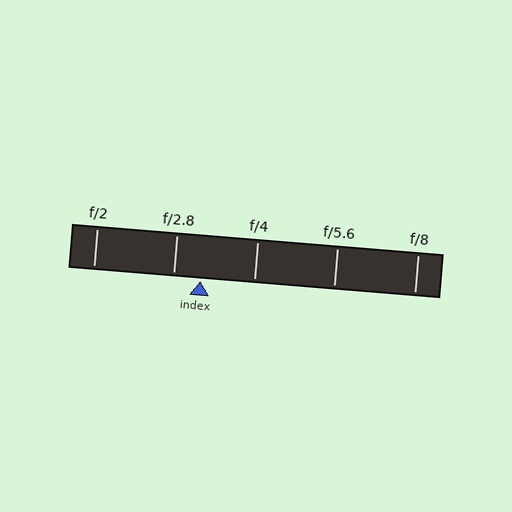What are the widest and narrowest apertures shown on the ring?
The widest aperture shown is f/2 and the narrowest is f/8.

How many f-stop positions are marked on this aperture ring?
There are 5 f-stop positions marked.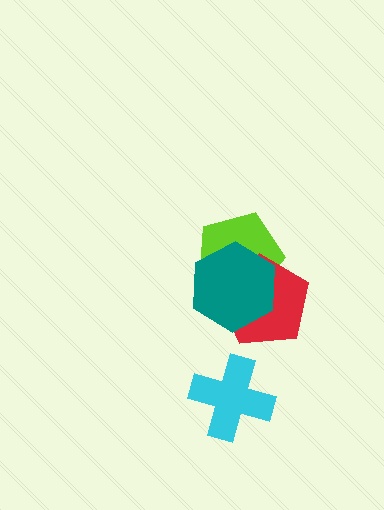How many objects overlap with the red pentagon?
2 objects overlap with the red pentagon.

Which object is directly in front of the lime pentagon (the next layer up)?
The red pentagon is directly in front of the lime pentagon.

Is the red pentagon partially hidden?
Yes, it is partially covered by another shape.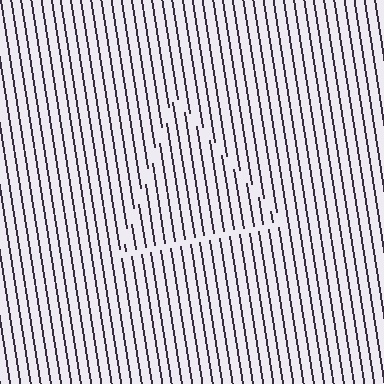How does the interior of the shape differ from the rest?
The interior of the shape contains the same grating, shifted by half a period — the contour is defined by the phase discontinuity where line-ends from the inner and outer gratings abut.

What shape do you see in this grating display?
An illusory triangle. The interior of the shape contains the same grating, shifted by half a period — the contour is defined by the phase discontinuity where line-ends from the inner and outer gratings abut.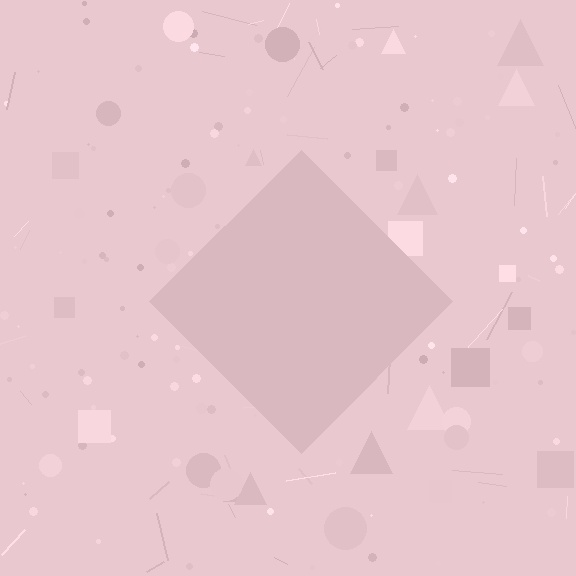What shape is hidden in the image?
A diamond is hidden in the image.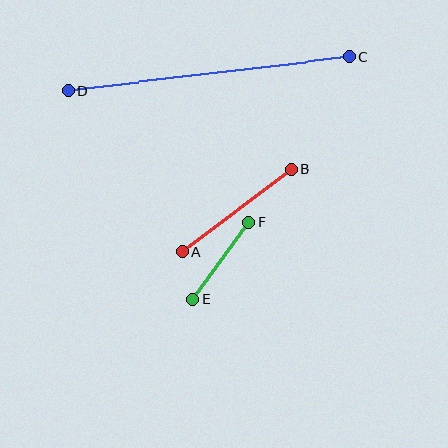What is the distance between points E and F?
The distance is approximately 95 pixels.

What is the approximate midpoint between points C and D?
The midpoint is at approximately (209, 74) pixels.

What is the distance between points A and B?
The distance is approximately 137 pixels.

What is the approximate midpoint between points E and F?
The midpoint is at approximately (221, 261) pixels.